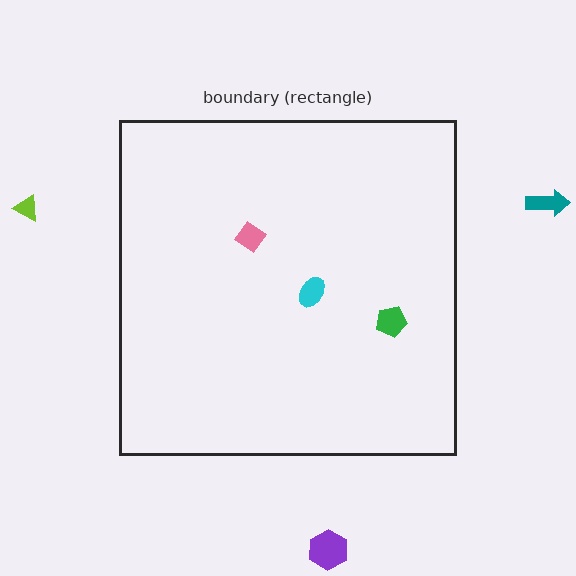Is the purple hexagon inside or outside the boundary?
Outside.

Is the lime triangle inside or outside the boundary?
Outside.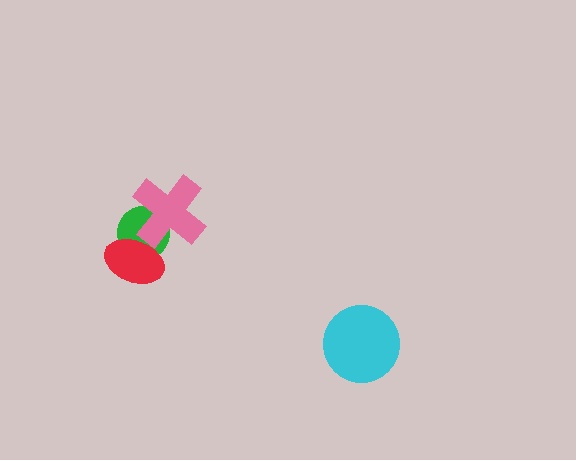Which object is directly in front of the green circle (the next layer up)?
The pink cross is directly in front of the green circle.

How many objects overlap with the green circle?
2 objects overlap with the green circle.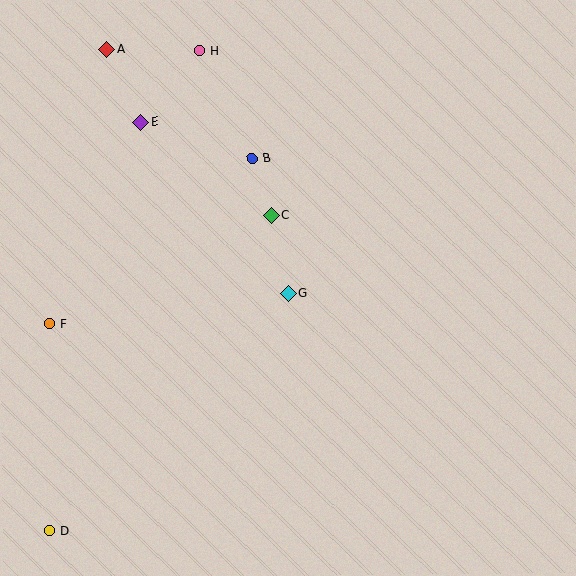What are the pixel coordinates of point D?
Point D is at (50, 530).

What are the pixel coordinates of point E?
Point E is at (141, 122).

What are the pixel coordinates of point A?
Point A is at (107, 50).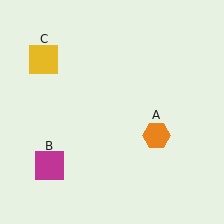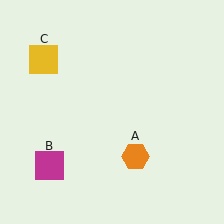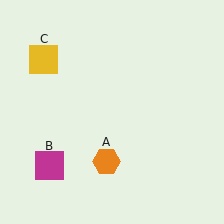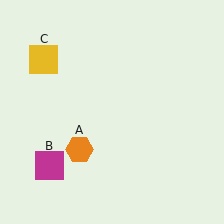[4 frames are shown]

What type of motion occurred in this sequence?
The orange hexagon (object A) rotated clockwise around the center of the scene.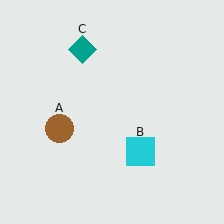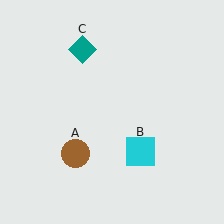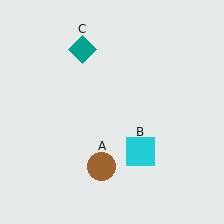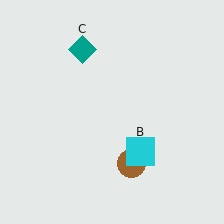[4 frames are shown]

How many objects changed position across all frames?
1 object changed position: brown circle (object A).